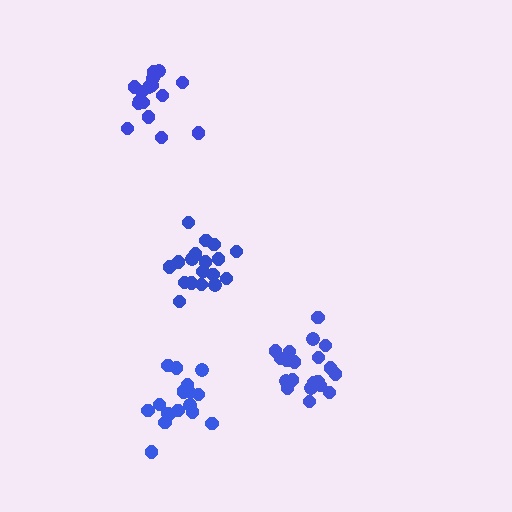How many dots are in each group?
Group 1: 20 dots, Group 2: 18 dots, Group 3: 18 dots, Group 4: 17 dots (73 total).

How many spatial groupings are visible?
There are 4 spatial groupings.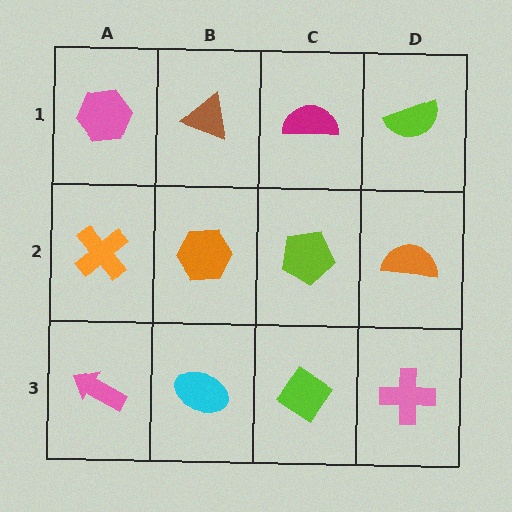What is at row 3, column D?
A pink cross.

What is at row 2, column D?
An orange semicircle.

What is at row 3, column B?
A cyan ellipse.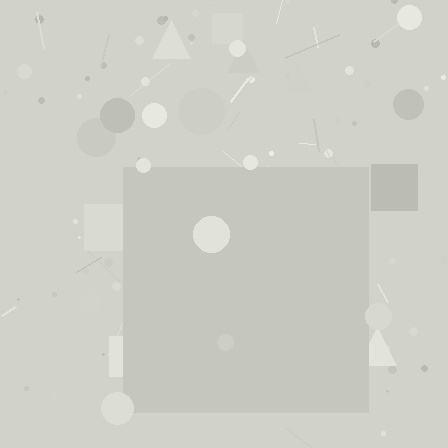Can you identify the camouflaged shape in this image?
The camouflaged shape is a square.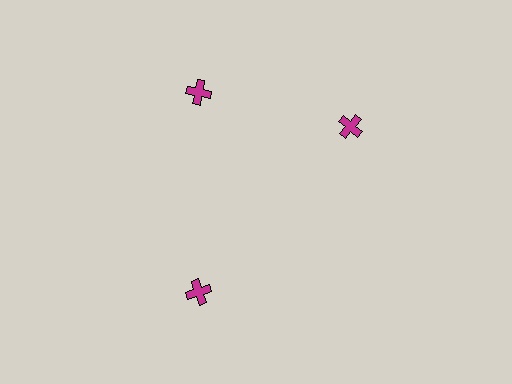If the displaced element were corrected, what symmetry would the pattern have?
It would have 3-fold rotational symmetry — the pattern would map onto itself every 120 degrees.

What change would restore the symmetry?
The symmetry would be restored by rotating it back into even spacing with its neighbors so that all 3 crosses sit at equal angles and equal distance from the center.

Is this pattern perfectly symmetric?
No. The 3 magenta crosses are arranged in a ring, but one element near the 3 o'clock position is rotated out of alignment along the ring, breaking the 3-fold rotational symmetry.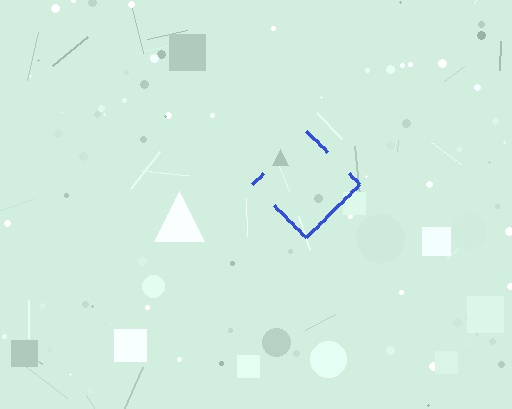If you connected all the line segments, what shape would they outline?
They would outline a diamond.